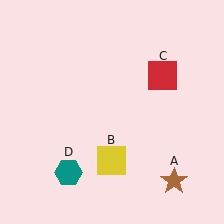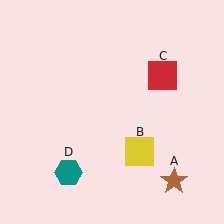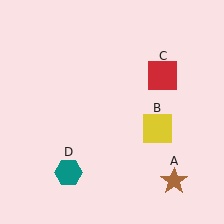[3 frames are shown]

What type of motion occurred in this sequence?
The yellow square (object B) rotated counterclockwise around the center of the scene.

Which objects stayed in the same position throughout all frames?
Brown star (object A) and red square (object C) and teal hexagon (object D) remained stationary.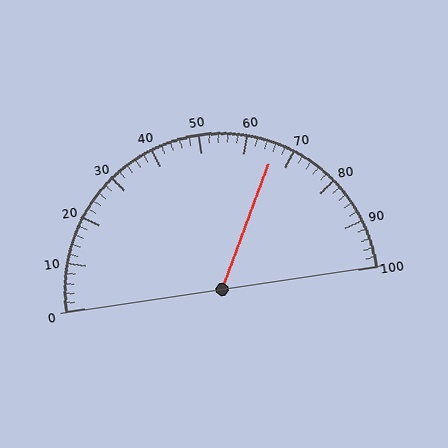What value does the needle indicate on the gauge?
The needle indicates approximately 66.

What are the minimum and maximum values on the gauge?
The gauge ranges from 0 to 100.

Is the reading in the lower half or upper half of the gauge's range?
The reading is in the upper half of the range (0 to 100).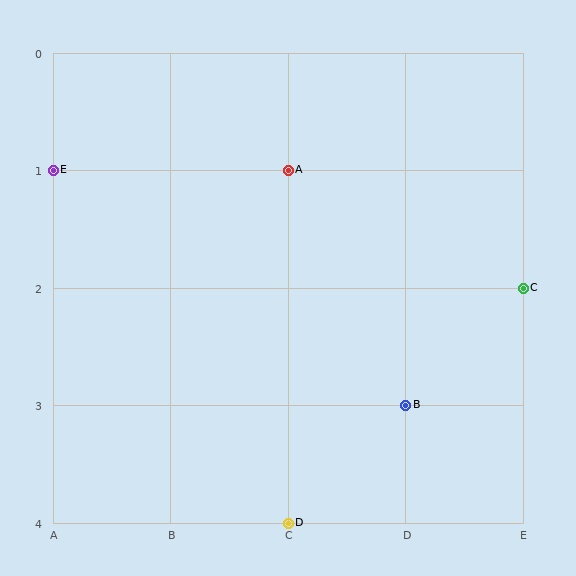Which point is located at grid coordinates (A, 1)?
Point E is at (A, 1).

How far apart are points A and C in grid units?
Points A and C are 2 columns and 1 row apart (about 2.2 grid units diagonally).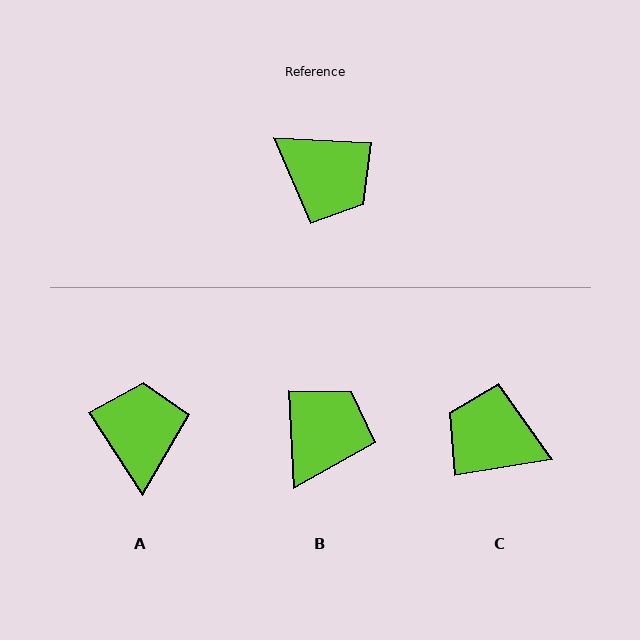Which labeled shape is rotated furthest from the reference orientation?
C, about 168 degrees away.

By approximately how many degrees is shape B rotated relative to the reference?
Approximately 95 degrees counter-clockwise.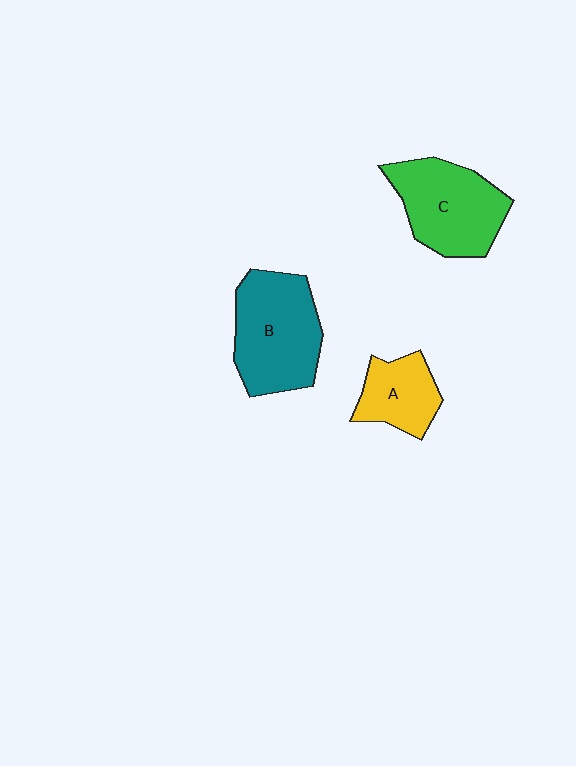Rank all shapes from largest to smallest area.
From largest to smallest: B (teal), C (green), A (yellow).